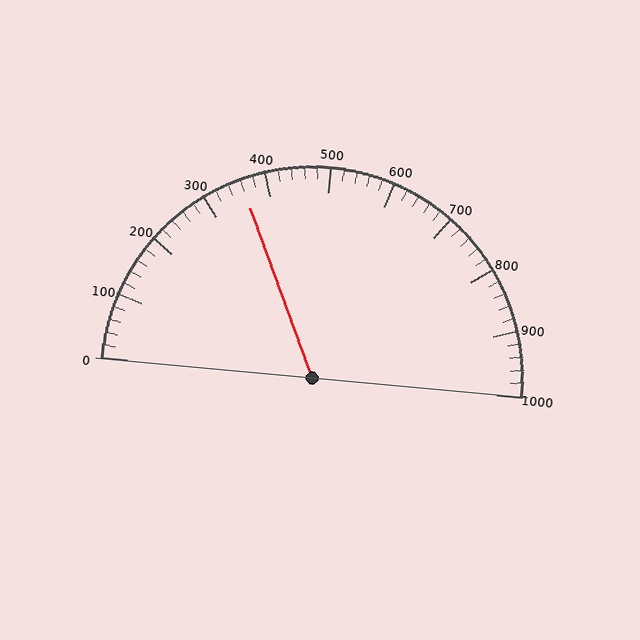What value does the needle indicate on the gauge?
The needle indicates approximately 360.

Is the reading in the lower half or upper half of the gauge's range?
The reading is in the lower half of the range (0 to 1000).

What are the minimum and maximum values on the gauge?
The gauge ranges from 0 to 1000.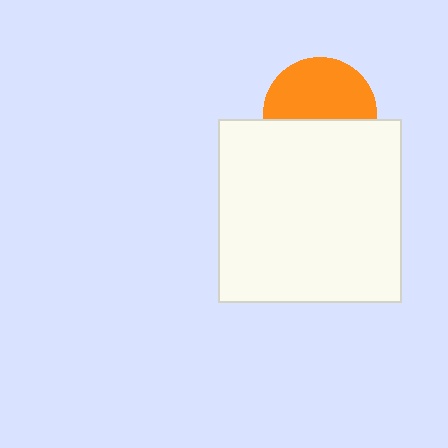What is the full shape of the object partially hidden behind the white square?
The partially hidden object is an orange circle.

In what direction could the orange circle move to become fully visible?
The orange circle could move up. That would shift it out from behind the white square entirely.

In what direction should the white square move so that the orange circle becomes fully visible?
The white square should move down. That is the shortest direction to clear the overlap and leave the orange circle fully visible.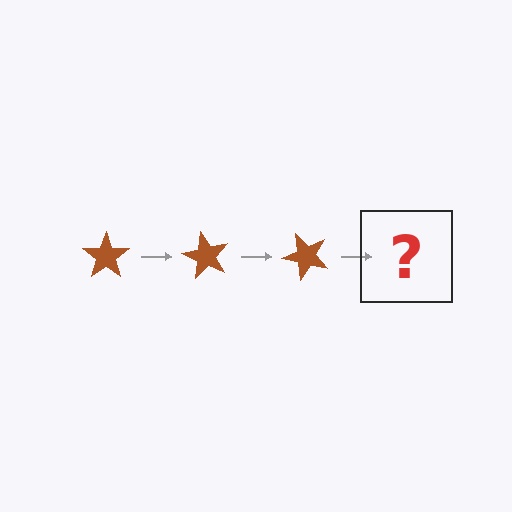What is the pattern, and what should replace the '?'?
The pattern is that the star rotates 60 degrees each step. The '?' should be a brown star rotated 180 degrees.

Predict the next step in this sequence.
The next step is a brown star rotated 180 degrees.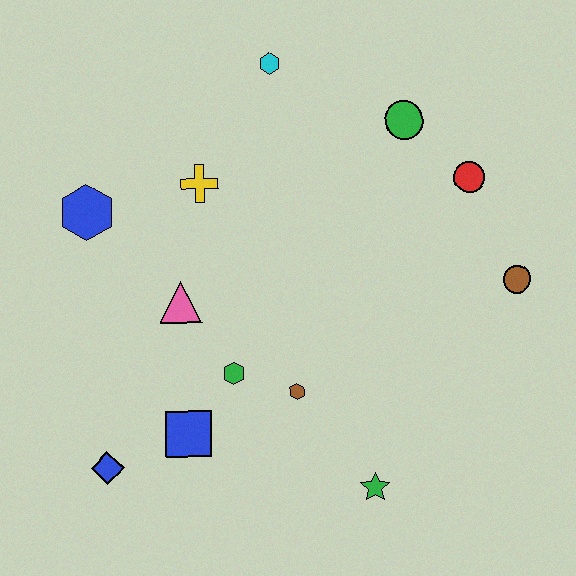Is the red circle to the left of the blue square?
No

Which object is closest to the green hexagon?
The brown hexagon is closest to the green hexagon.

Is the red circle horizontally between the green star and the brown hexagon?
No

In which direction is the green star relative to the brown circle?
The green star is below the brown circle.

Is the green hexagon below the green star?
No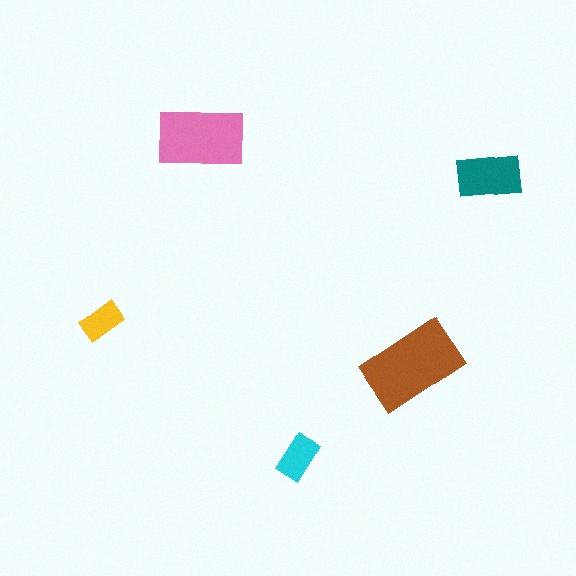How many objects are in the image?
There are 5 objects in the image.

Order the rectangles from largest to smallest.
the brown one, the pink one, the teal one, the cyan one, the yellow one.